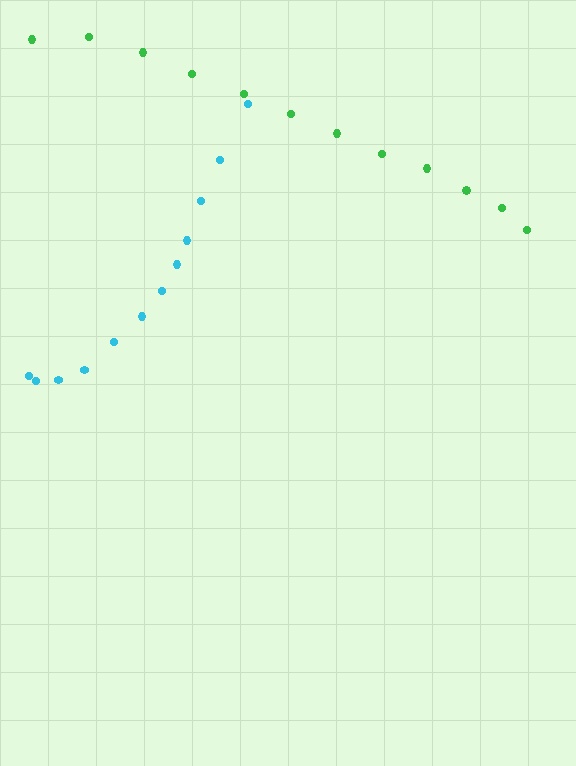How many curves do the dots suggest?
There are 2 distinct paths.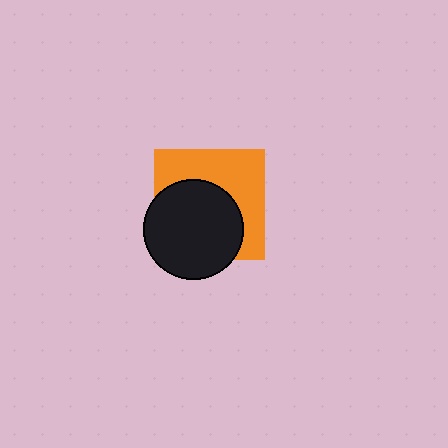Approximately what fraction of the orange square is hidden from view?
Roughly 52% of the orange square is hidden behind the black circle.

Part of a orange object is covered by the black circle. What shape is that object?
It is a square.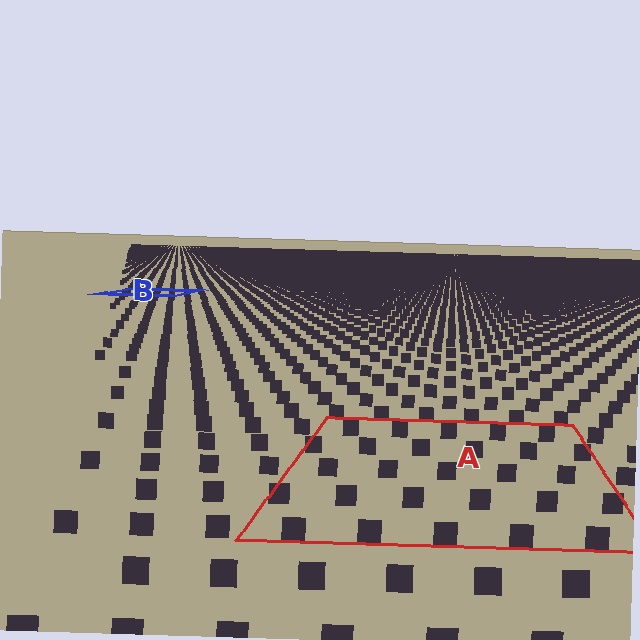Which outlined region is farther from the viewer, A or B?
Region B is farther from the viewer — the texture elements inside it appear smaller and more densely packed.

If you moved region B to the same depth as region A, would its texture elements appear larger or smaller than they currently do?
They would appear larger. At a closer depth, the same texture elements are projected at a bigger on-screen size.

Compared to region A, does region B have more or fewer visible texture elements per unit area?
Region B has more texture elements per unit area — they are packed more densely because it is farther away.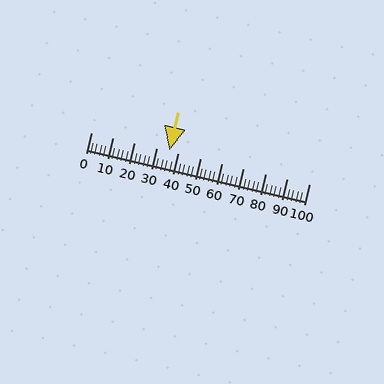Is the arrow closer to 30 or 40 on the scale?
The arrow is closer to 40.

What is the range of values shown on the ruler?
The ruler shows values from 0 to 100.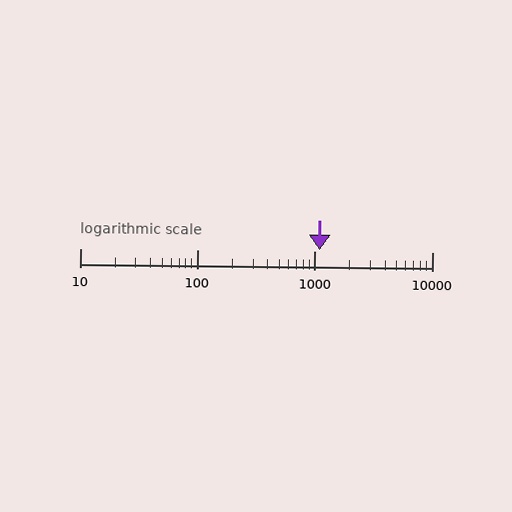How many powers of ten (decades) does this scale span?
The scale spans 3 decades, from 10 to 10000.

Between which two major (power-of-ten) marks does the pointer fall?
The pointer is between 1000 and 10000.